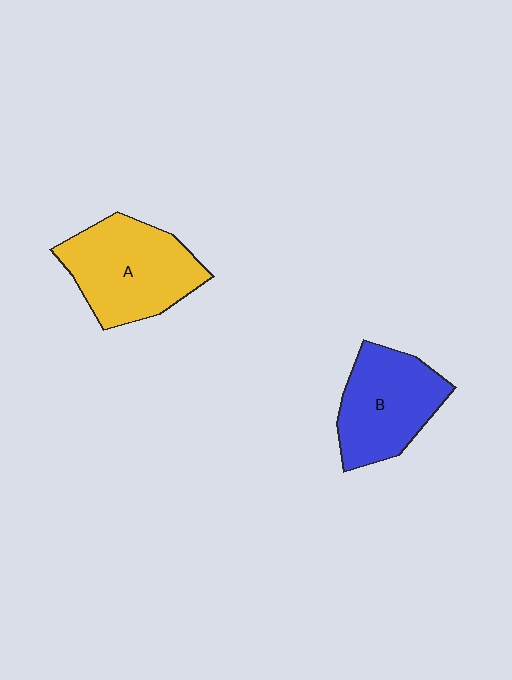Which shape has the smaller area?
Shape B (blue).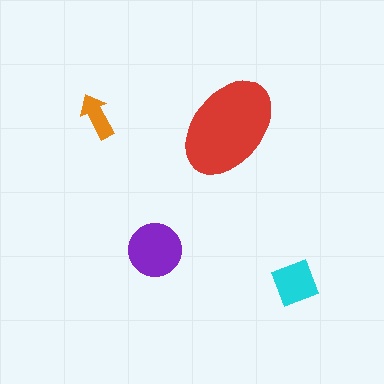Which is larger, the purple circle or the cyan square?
The purple circle.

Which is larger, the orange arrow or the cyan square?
The cyan square.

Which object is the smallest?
The orange arrow.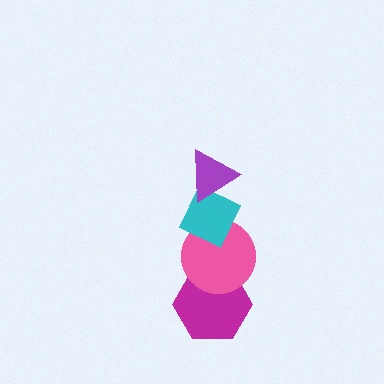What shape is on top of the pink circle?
The cyan diamond is on top of the pink circle.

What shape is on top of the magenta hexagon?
The pink circle is on top of the magenta hexagon.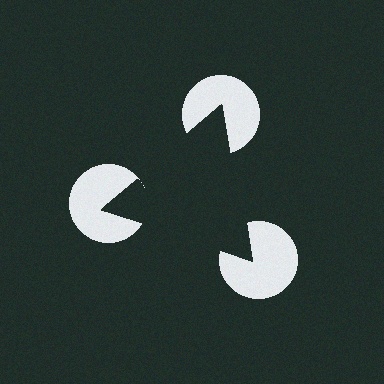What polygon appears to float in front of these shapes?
An illusory triangle — its edges are inferred from the aligned wedge cuts in the pac-man discs, not physically drawn.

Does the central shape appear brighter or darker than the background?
It typically appears slightly darker than the background, even though no actual brightness change is drawn.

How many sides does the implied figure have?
3 sides.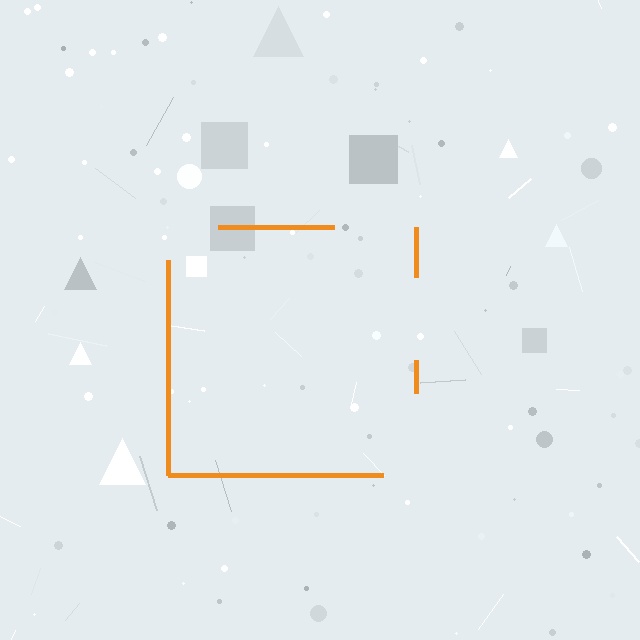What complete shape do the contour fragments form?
The contour fragments form a square.